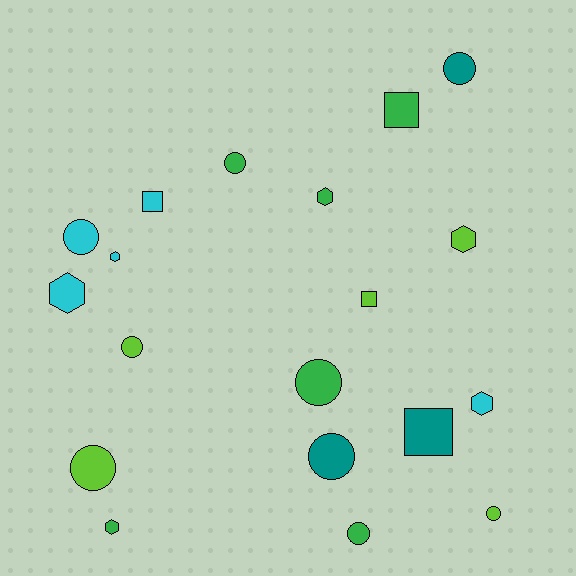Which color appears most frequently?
Green, with 6 objects.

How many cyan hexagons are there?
There are 3 cyan hexagons.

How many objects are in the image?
There are 19 objects.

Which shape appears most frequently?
Circle, with 9 objects.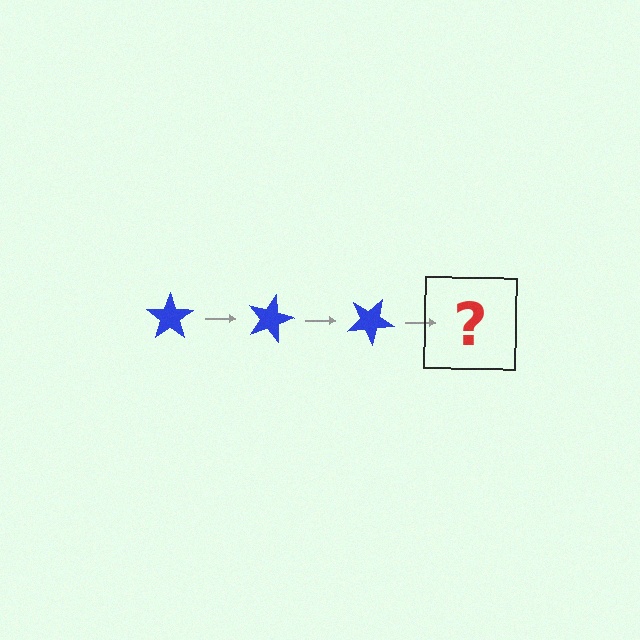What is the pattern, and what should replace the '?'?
The pattern is that the star rotates 15 degrees each step. The '?' should be a blue star rotated 45 degrees.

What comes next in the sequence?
The next element should be a blue star rotated 45 degrees.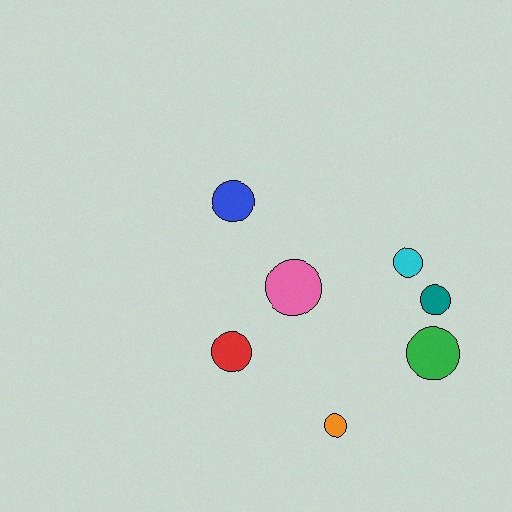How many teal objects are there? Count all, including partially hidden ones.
There is 1 teal object.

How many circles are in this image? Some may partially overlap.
There are 7 circles.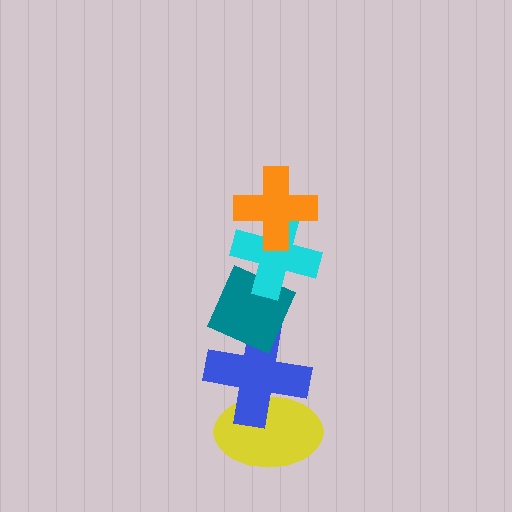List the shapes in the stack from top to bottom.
From top to bottom: the orange cross, the cyan cross, the teal diamond, the blue cross, the yellow ellipse.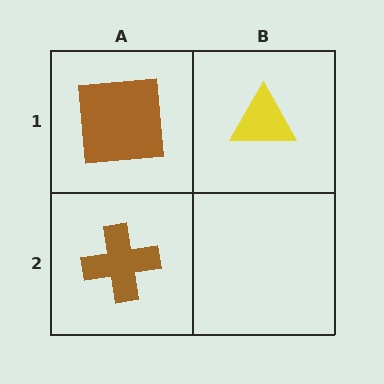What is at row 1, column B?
A yellow triangle.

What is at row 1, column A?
A brown square.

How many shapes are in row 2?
1 shape.